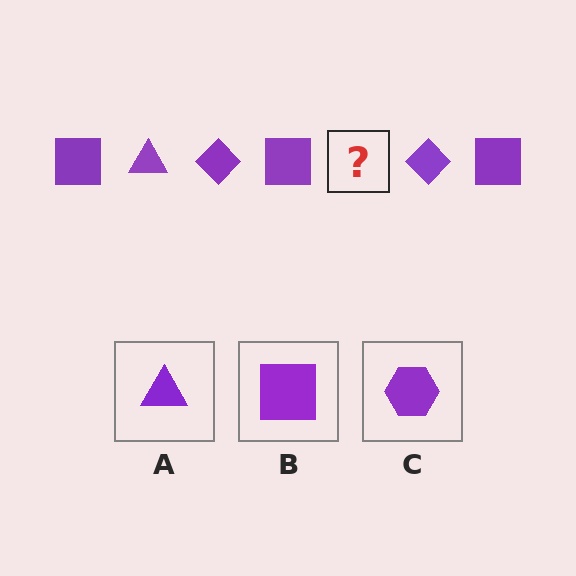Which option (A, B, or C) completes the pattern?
A.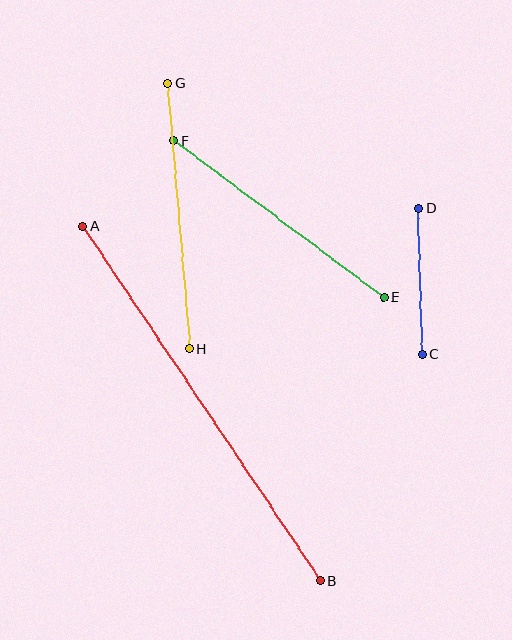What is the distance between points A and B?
The distance is approximately 427 pixels.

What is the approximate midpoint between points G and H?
The midpoint is at approximately (178, 216) pixels.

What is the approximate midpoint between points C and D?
The midpoint is at approximately (421, 281) pixels.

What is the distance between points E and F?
The distance is approximately 262 pixels.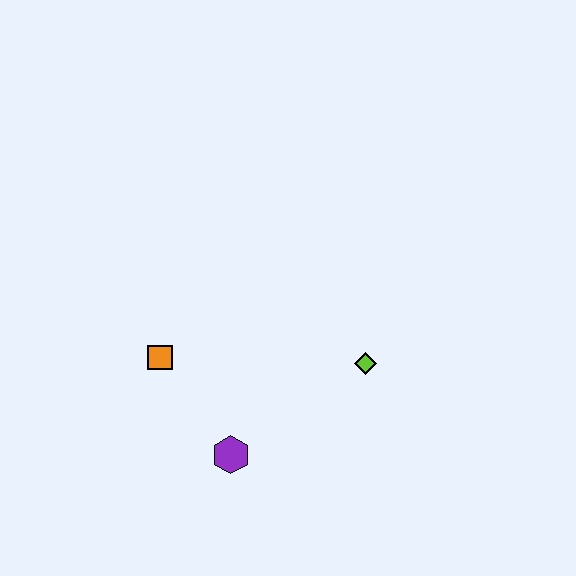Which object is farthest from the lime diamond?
The orange square is farthest from the lime diamond.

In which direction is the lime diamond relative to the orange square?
The lime diamond is to the right of the orange square.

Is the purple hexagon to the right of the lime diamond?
No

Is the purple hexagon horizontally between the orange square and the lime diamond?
Yes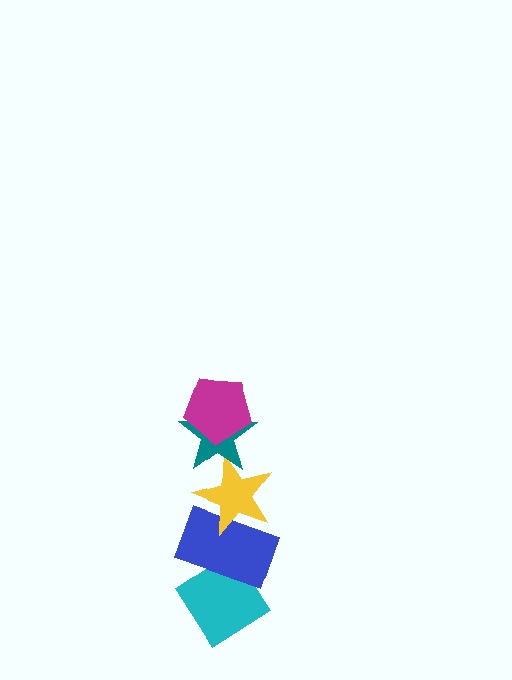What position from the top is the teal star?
The teal star is 2nd from the top.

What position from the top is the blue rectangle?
The blue rectangle is 4th from the top.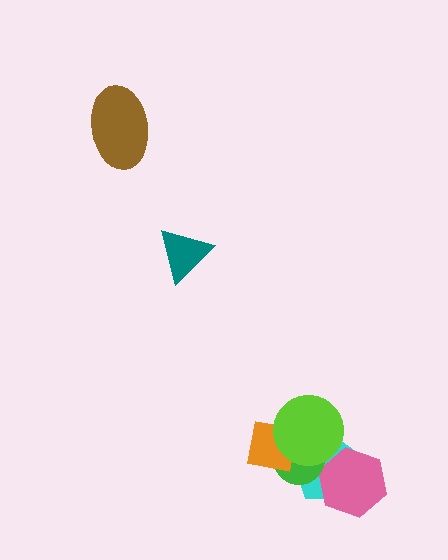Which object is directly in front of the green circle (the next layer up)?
The orange square is directly in front of the green circle.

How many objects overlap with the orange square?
3 objects overlap with the orange square.